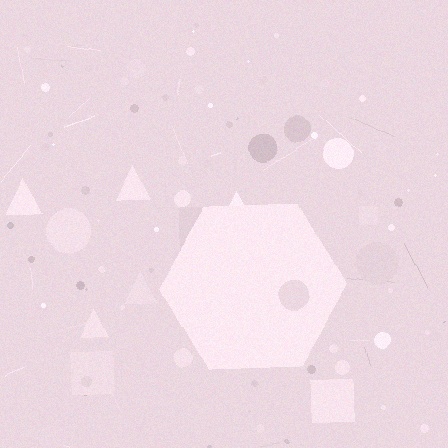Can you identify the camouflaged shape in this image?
The camouflaged shape is a hexagon.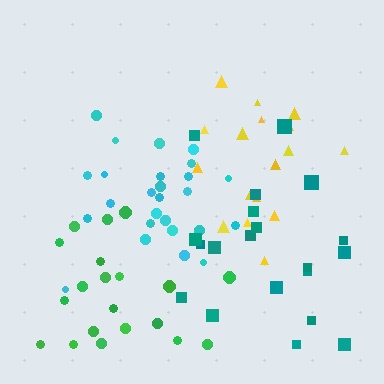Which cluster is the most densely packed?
Cyan.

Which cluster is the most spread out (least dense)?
Green.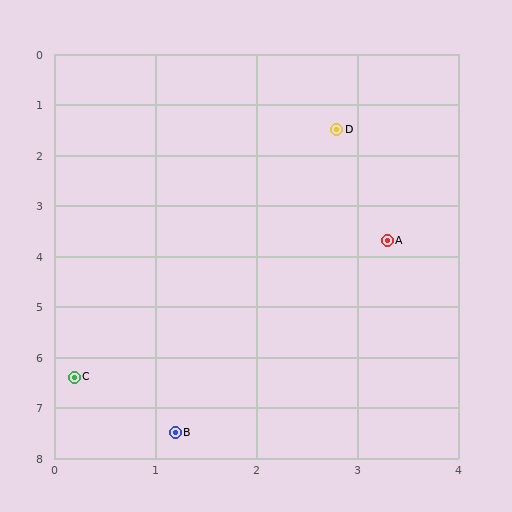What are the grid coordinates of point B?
Point B is at approximately (1.2, 7.5).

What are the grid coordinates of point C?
Point C is at approximately (0.2, 6.4).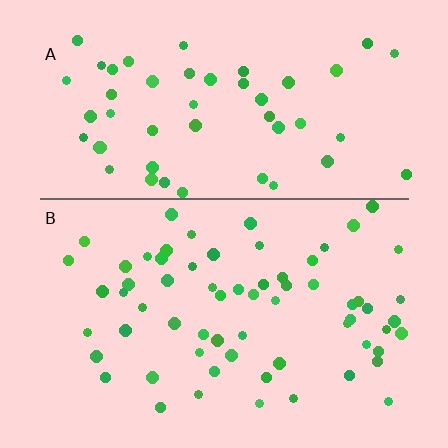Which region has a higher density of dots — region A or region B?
B (the bottom).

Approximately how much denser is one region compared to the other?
Approximately 1.3× — region B over region A.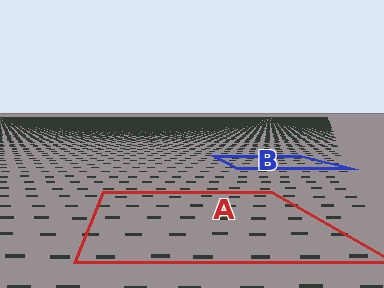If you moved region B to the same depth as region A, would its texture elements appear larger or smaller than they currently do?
They would appear larger. At a closer depth, the same texture elements are projected at a bigger on-screen size.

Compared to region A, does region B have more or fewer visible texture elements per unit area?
Region B has more texture elements per unit area — they are packed more densely because it is farther away.